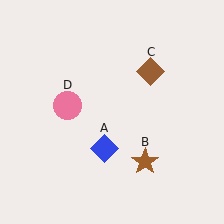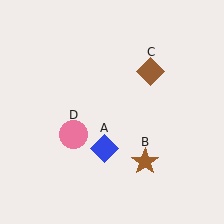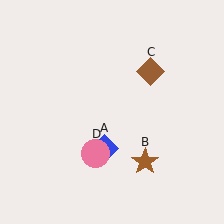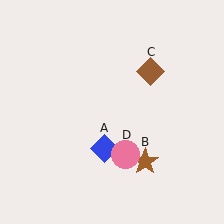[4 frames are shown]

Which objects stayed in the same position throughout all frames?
Blue diamond (object A) and brown star (object B) and brown diamond (object C) remained stationary.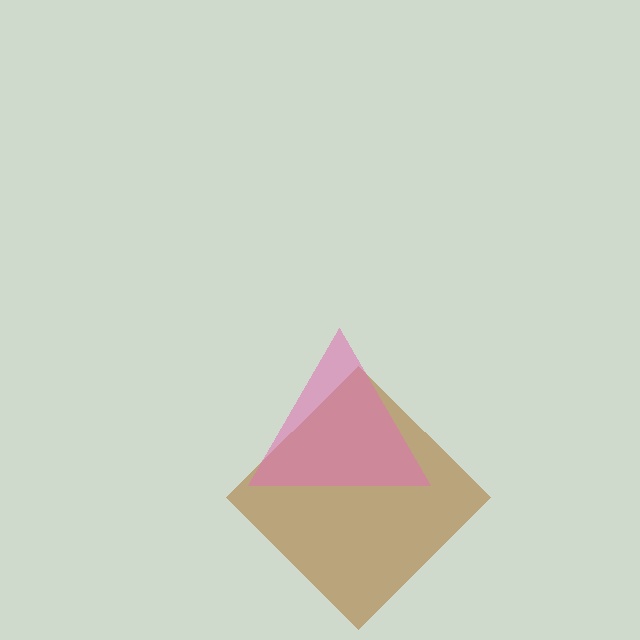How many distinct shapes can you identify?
There are 2 distinct shapes: a brown diamond, a pink triangle.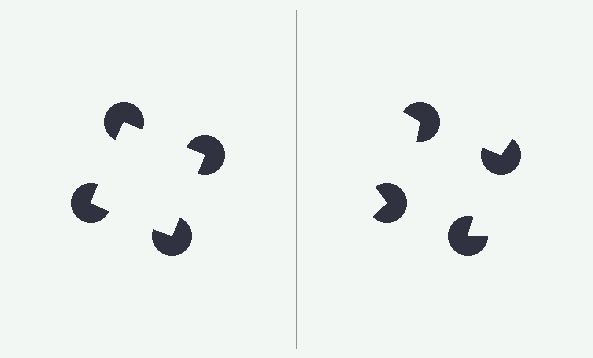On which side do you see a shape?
An illusory square appears on the left side. On the right side the wedge cuts are rotated, so no coherent shape forms.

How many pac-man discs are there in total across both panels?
8 — 4 on each side.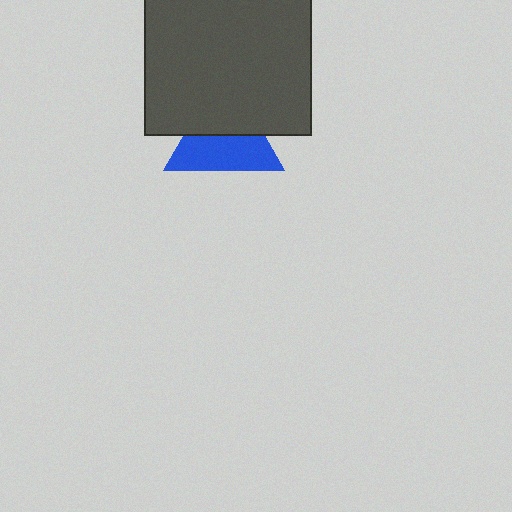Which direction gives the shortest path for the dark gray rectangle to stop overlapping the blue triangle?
Moving up gives the shortest separation.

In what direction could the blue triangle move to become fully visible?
The blue triangle could move down. That would shift it out from behind the dark gray rectangle entirely.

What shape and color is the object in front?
The object in front is a dark gray rectangle.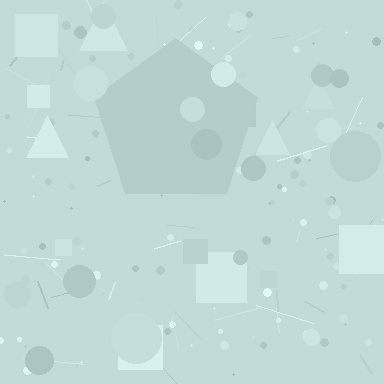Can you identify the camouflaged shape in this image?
The camouflaged shape is a pentagon.